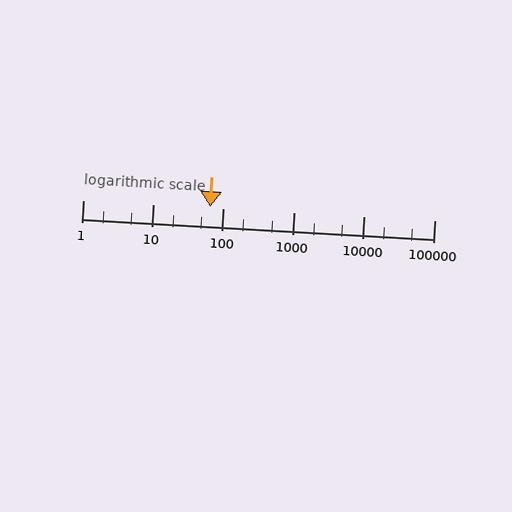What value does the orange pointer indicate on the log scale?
The pointer indicates approximately 65.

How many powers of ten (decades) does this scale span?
The scale spans 5 decades, from 1 to 100000.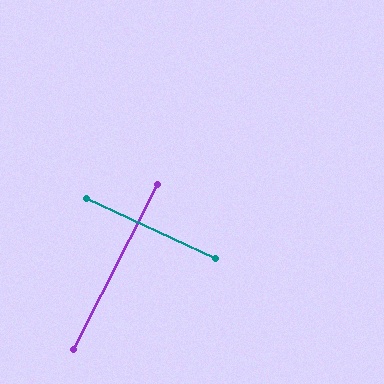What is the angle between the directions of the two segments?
Approximately 88 degrees.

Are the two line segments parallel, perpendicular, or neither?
Perpendicular — they meet at approximately 88°.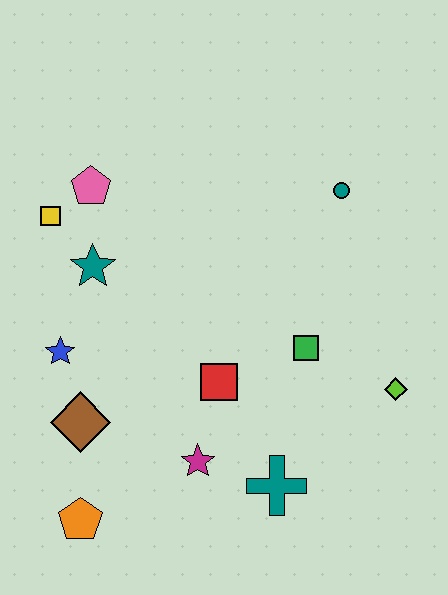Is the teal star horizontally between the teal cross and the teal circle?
No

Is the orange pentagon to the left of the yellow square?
No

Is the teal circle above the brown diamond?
Yes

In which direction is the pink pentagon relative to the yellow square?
The pink pentagon is to the right of the yellow square.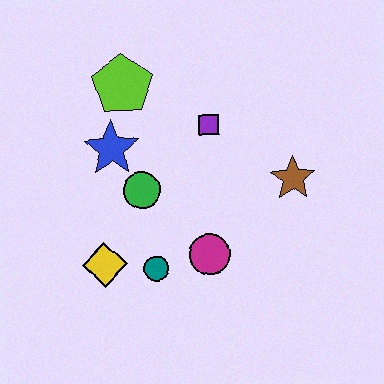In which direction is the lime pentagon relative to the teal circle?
The lime pentagon is above the teal circle.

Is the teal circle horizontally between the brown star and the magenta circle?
No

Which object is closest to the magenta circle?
The teal circle is closest to the magenta circle.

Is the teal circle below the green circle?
Yes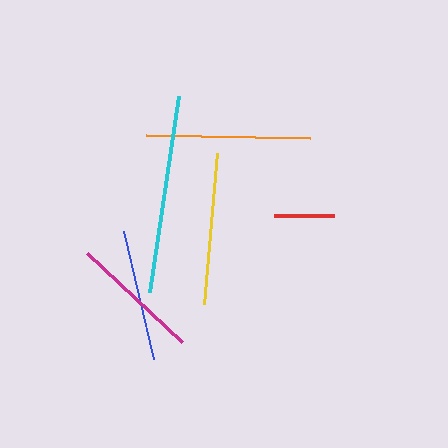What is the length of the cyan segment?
The cyan segment is approximately 199 pixels long.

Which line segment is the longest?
The cyan line is the longest at approximately 199 pixels.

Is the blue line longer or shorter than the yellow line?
The yellow line is longer than the blue line.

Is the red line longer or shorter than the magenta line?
The magenta line is longer than the red line.